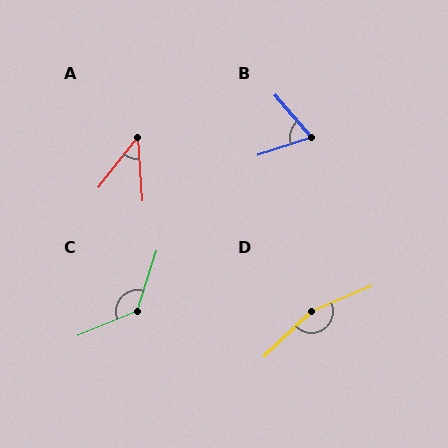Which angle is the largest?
D, at approximately 160 degrees.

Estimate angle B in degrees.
Approximately 67 degrees.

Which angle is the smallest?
A, at approximately 43 degrees.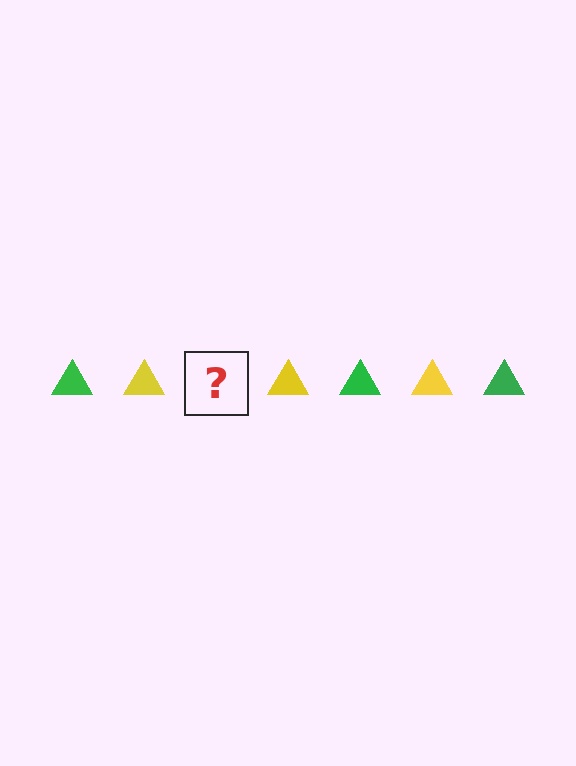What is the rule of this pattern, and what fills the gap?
The rule is that the pattern cycles through green, yellow triangles. The gap should be filled with a green triangle.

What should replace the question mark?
The question mark should be replaced with a green triangle.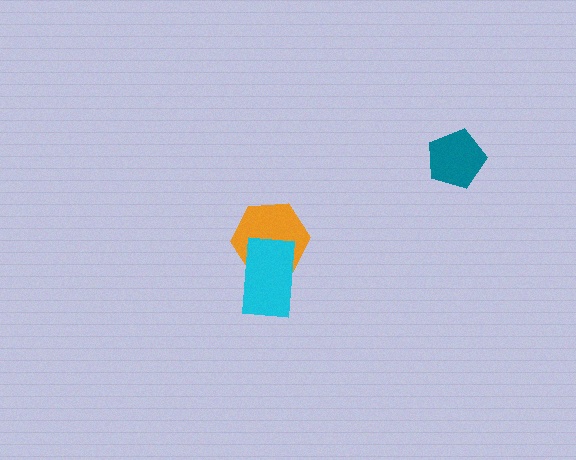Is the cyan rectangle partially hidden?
No, no other shape covers it.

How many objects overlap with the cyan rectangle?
1 object overlaps with the cyan rectangle.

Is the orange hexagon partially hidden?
Yes, it is partially covered by another shape.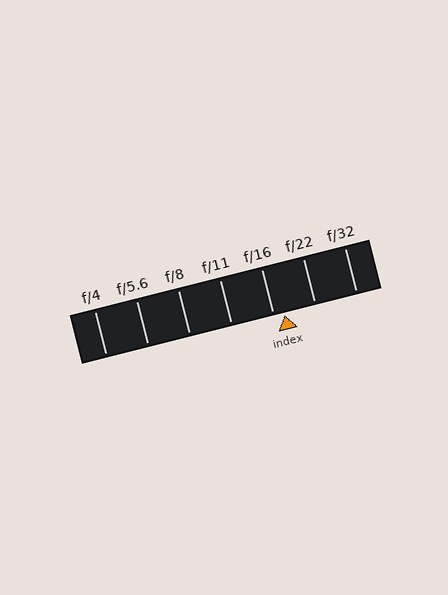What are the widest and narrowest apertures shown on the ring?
The widest aperture shown is f/4 and the narrowest is f/32.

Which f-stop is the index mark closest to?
The index mark is closest to f/16.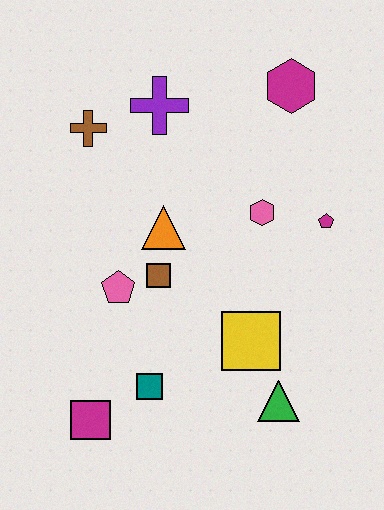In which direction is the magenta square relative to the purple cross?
The magenta square is below the purple cross.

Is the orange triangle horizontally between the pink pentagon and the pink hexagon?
Yes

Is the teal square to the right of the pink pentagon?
Yes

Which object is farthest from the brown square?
The magenta hexagon is farthest from the brown square.